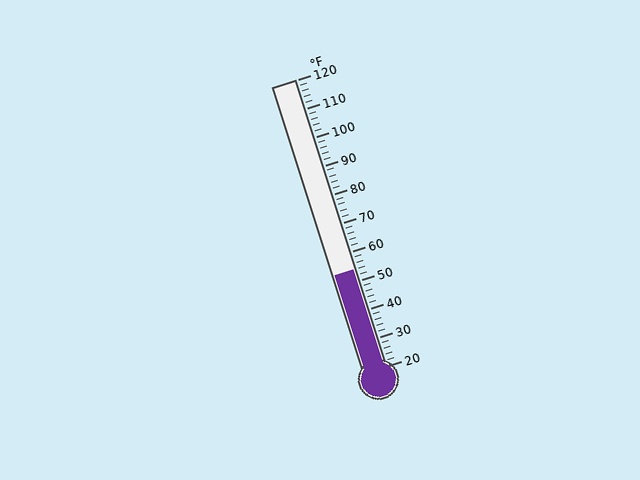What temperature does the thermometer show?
The thermometer shows approximately 54°F.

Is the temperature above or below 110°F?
The temperature is below 110°F.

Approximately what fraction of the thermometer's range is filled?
The thermometer is filled to approximately 35% of its range.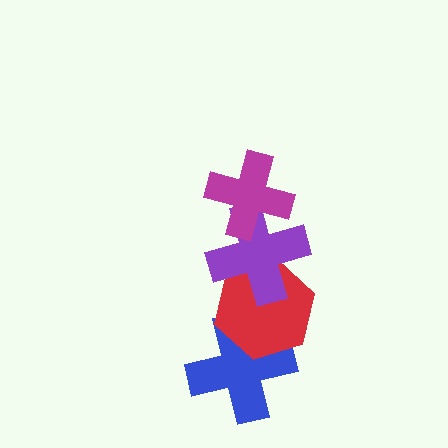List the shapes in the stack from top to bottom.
From top to bottom: the magenta cross, the purple cross, the red hexagon, the blue cross.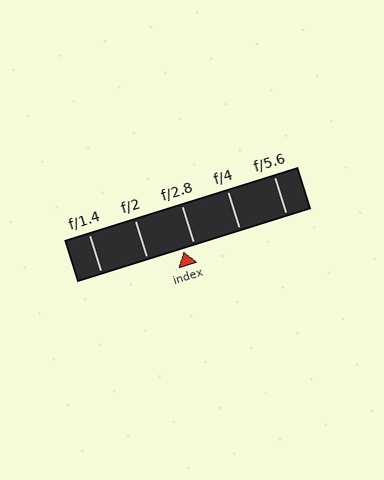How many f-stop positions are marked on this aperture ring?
There are 5 f-stop positions marked.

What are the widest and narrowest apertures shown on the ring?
The widest aperture shown is f/1.4 and the narrowest is f/5.6.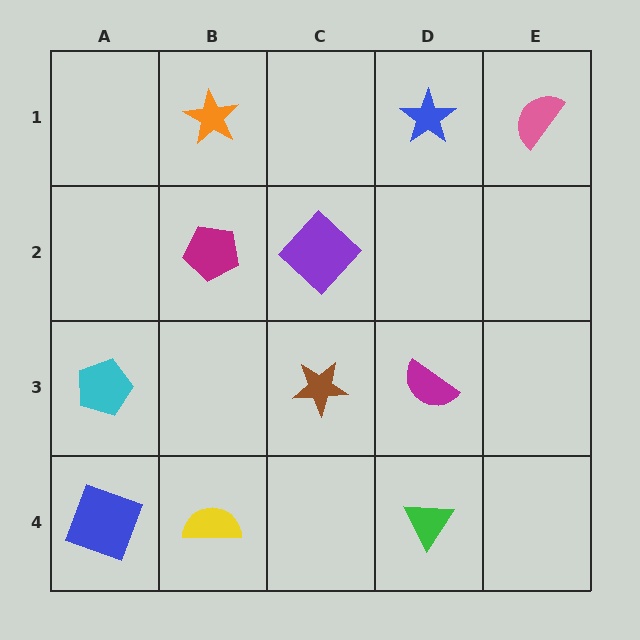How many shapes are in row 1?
3 shapes.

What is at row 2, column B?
A magenta pentagon.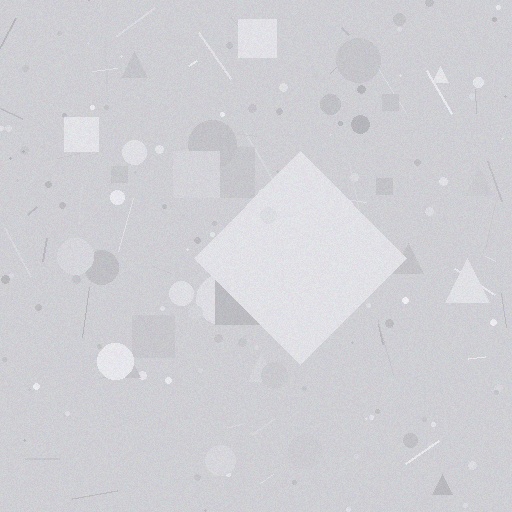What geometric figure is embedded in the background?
A diamond is embedded in the background.